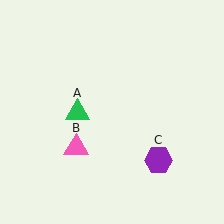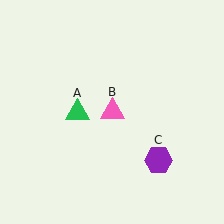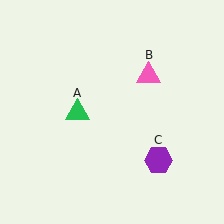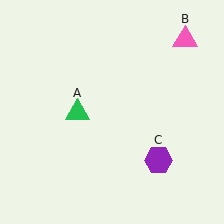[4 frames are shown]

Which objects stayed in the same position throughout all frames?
Green triangle (object A) and purple hexagon (object C) remained stationary.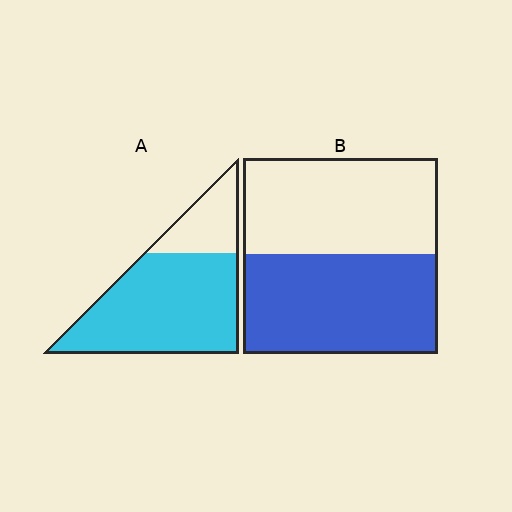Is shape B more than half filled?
Roughly half.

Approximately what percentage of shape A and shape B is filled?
A is approximately 75% and B is approximately 50%.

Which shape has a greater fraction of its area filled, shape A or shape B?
Shape A.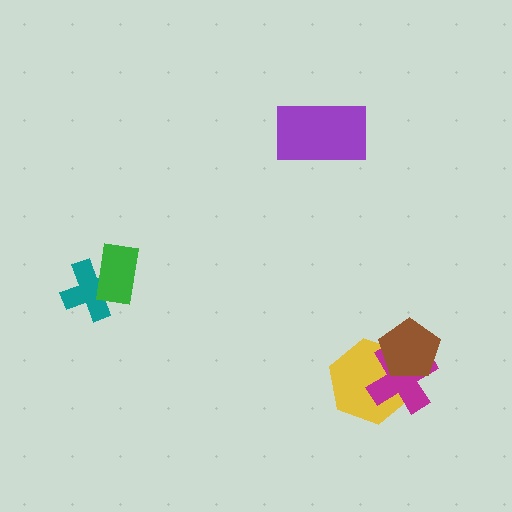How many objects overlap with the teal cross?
1 object overlaps with the teal cross.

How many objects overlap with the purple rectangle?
0 objects overlap with the purple rectangle.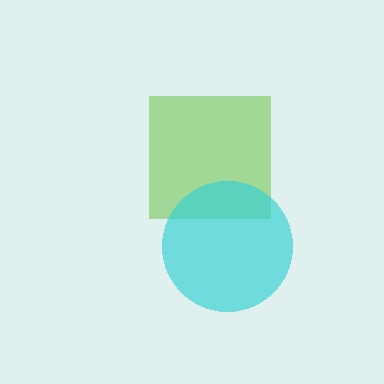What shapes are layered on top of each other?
The layered shapes are: a lime square, a cyan circle.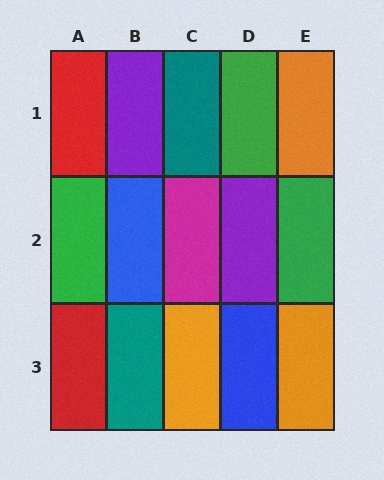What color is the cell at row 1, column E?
Orange.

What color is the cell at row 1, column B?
Purple.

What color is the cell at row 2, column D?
Purple.